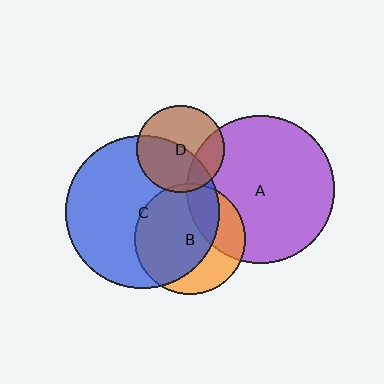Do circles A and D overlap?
Yes.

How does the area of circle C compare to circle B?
Approximately 1.9 times.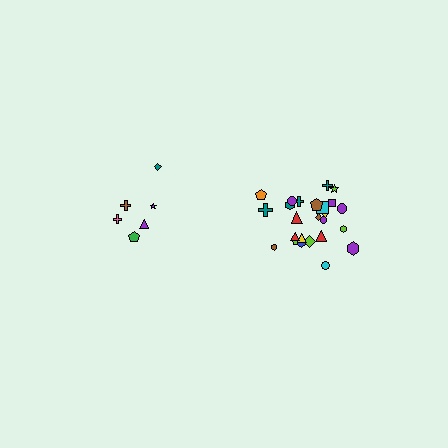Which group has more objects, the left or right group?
The right group.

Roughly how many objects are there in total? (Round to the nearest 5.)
Roughly 30 objects in total.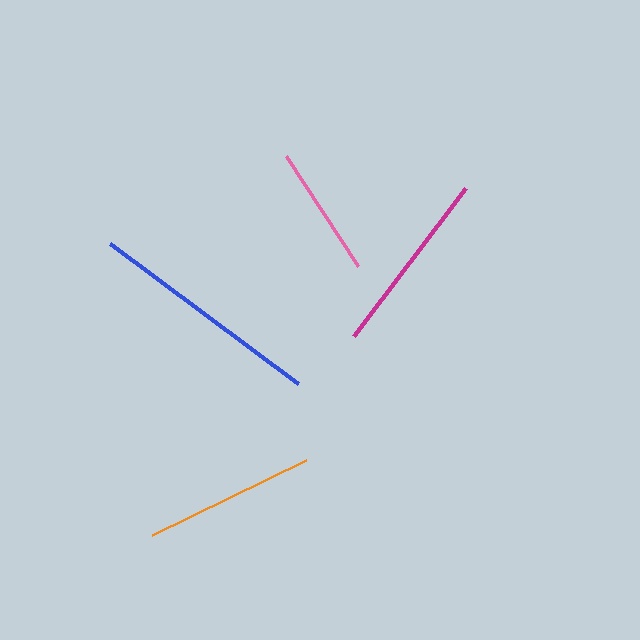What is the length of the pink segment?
The pink segment is approximately 132 pixels long.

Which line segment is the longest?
The blue line is the longest at approximately 234 pixels.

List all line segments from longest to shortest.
From longest to shortest: blue, magenta, orange, pink.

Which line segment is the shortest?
The pink line is the shortest at approximately 132 pixels.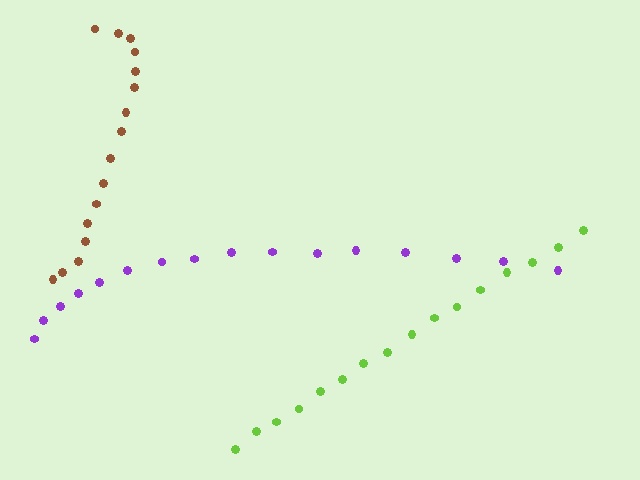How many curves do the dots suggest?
There are 3 distinct paths.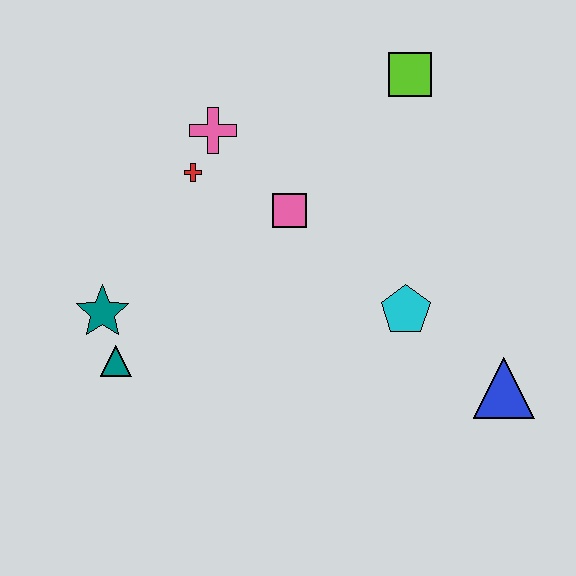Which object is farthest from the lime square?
The teal triangle is farthest from the lime square.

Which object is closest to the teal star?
The teal triangle is closest to the teal star.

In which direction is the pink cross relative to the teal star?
The pink cross is above the teal star.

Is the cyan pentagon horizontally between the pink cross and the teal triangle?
No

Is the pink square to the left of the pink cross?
No